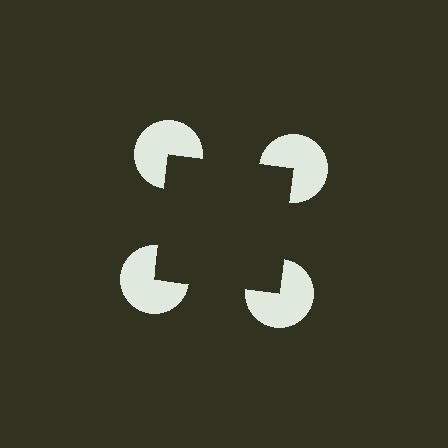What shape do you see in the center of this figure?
An illusory square — its edges are inferred from the aligned wedge cuts in the pac-man discs, not physically drawn.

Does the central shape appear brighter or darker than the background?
It typically appears slightly darker than the background, even though no actual brightness change is drawn.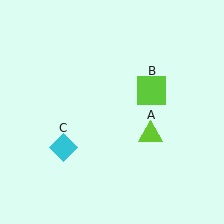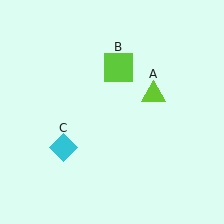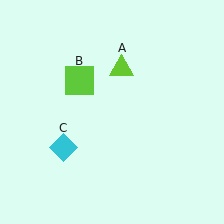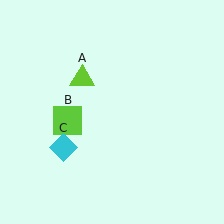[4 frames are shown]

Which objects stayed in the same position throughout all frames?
Cyan diamond (object C) remained stationary.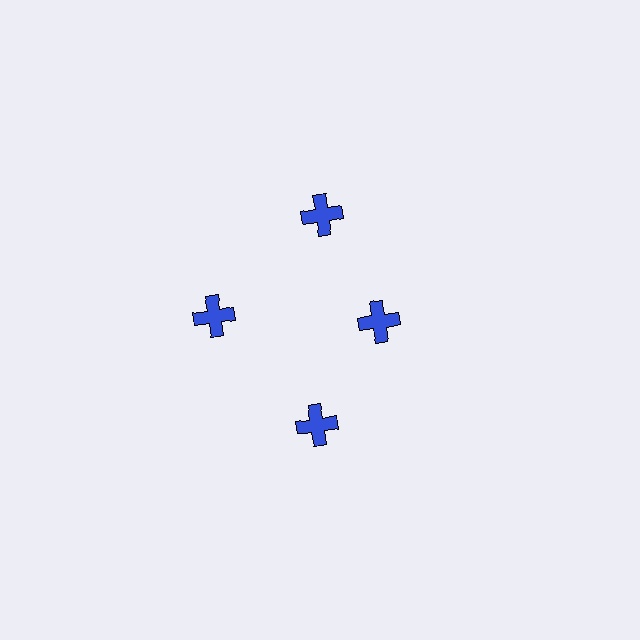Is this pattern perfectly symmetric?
No. The 4 blue crosses are arranged in a ring, but one element near the 3 o'clock position is pulled inward toward the center, breaking the 4-fold rotational symmetry.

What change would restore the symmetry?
The symmetry would be restored by moving it outward, back onto the ring so that all 4 crosses sit at equal angles and equal distance from the center.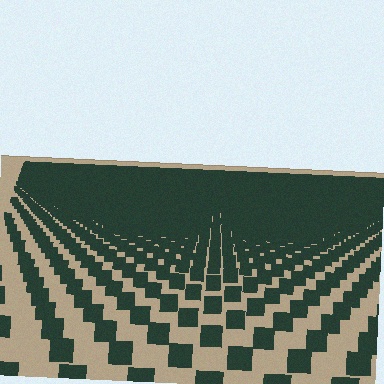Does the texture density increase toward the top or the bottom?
Density increases toward the top.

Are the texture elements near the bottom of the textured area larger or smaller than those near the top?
Larger. Near the bottom, elements are closer to the viewer and appear at a bigger on-screen size.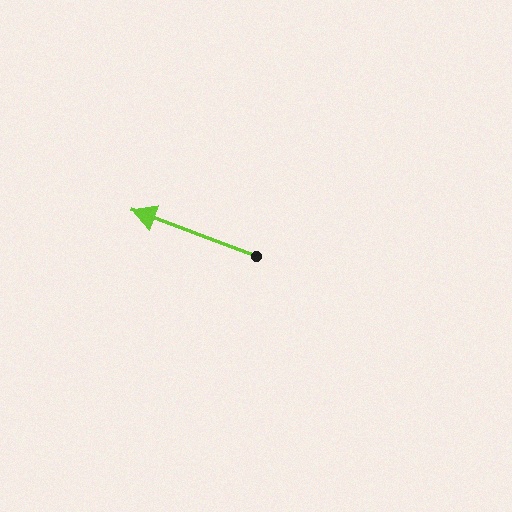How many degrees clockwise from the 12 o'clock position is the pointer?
Approximately 291 degrees.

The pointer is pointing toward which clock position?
Roughly 10 o'clock.